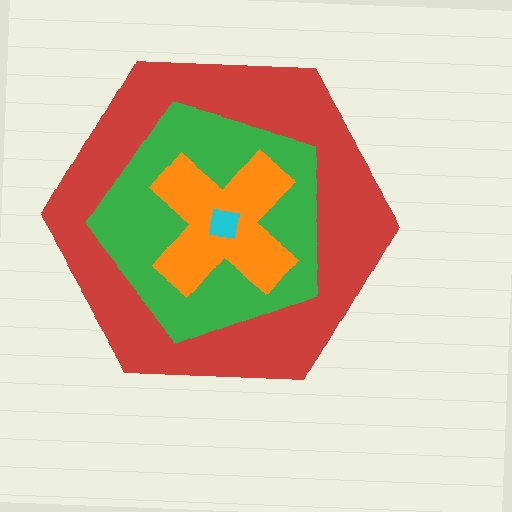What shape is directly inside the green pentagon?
The orange cross.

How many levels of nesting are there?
4.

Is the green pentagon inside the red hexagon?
Yes.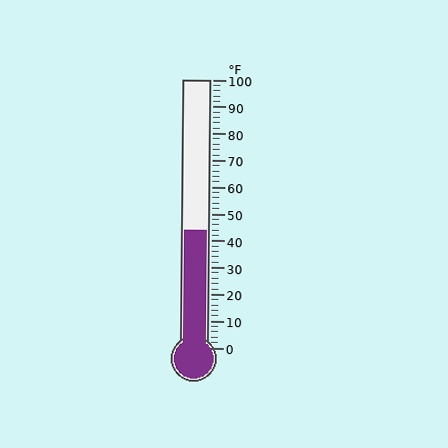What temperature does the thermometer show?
The thermometer shows approximately 44°F.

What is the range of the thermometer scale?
The thermometer scale ranges from 0°F to 100°F.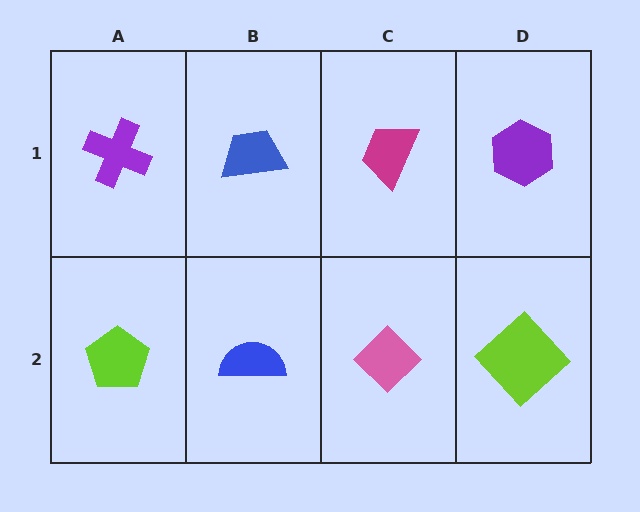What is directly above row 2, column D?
A purple hexagon.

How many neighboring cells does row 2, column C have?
3.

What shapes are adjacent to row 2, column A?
A purple cross (row 1, column A), a blue semicircle (row 2, column B).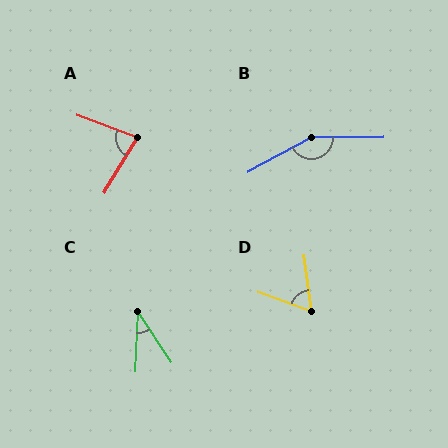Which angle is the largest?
B, at approximately 152 degrees.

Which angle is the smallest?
C, at approximately 37 degrees.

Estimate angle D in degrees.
Approximately 63 degrees.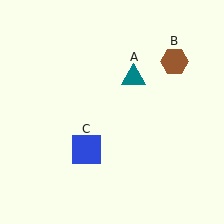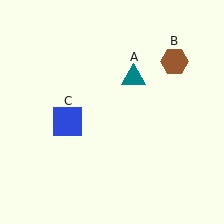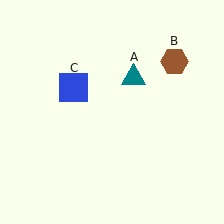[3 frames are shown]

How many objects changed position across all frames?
1 object changed position: blue square (object C).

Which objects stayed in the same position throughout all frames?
Teal triangle (object A) and brown hexagon (object B) remained stationary.